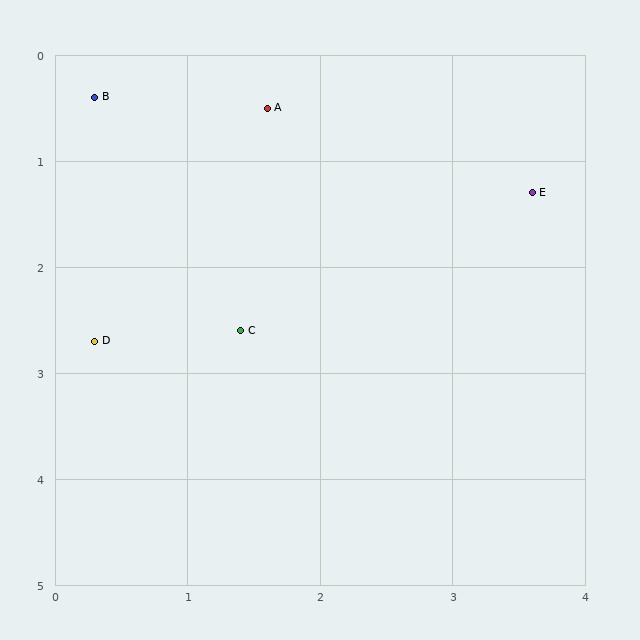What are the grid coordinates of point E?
Point E is at approximately (3.6, 1.3).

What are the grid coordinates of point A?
Point A is at approximately (1.6, 0.5).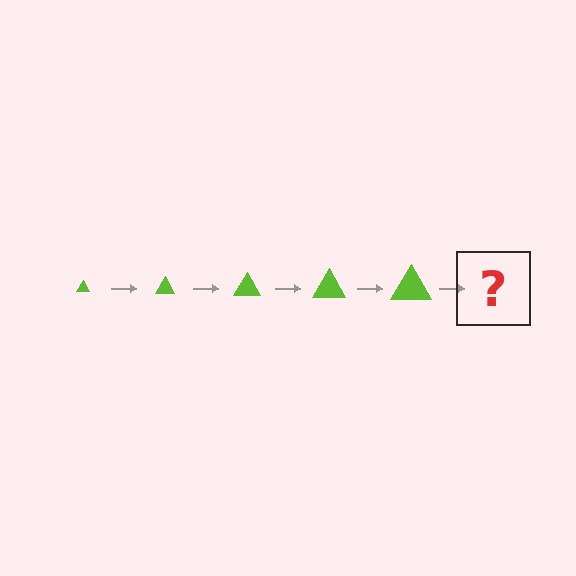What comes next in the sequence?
The next element should be a lime triangle, larger than the previous one.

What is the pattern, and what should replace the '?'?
The pattern is that the triangle gets progressively larger each step. The '?' should be a lime triangle, larger than the previous one.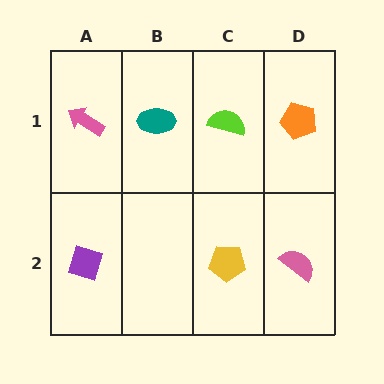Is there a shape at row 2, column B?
No, that cell is empty.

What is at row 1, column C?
A lime semicircle.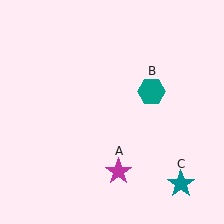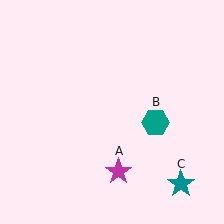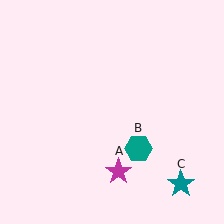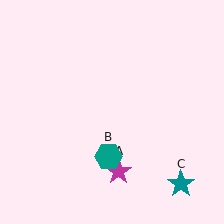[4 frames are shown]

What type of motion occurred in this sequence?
The teal hexagon (object B) rotated clockwise around the center of the scene.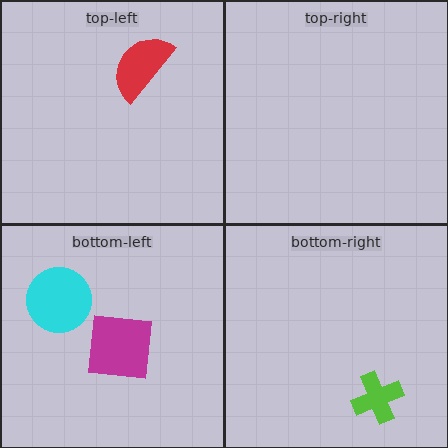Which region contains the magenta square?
The bottom-left region.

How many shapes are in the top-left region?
1.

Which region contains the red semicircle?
The top-left region.